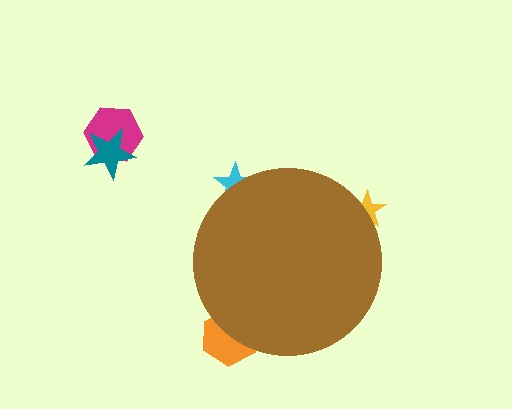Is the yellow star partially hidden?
Yes, the yellow star is partially hidden behind the brown circle.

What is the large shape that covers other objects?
A brown circle.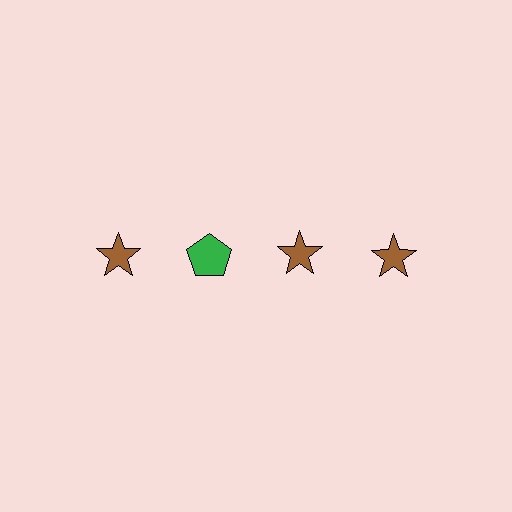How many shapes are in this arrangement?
There are 4 shapes arranged in a grid pattern.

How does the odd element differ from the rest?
It differs in both color (green instead of brown) and shape (pentagon instead of star).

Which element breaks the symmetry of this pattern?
The green pentagon in the top row, second from left column breaks the symmetry. All other shapes are brown stars.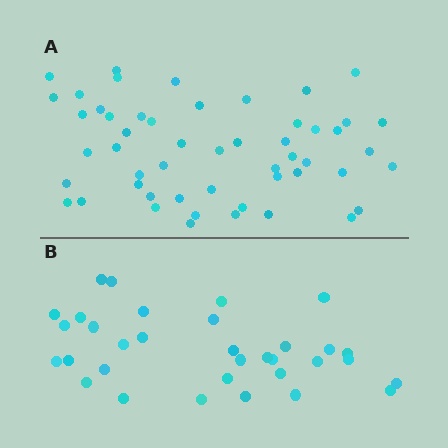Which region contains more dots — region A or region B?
Region A (the top region) has more dots.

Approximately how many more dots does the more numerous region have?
Region A has approximately 20 more dots than region B.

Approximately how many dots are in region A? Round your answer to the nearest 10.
About 50 dots. (The exact count is 52, which rounds to 50.)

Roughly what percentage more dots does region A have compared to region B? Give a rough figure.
About 60% more.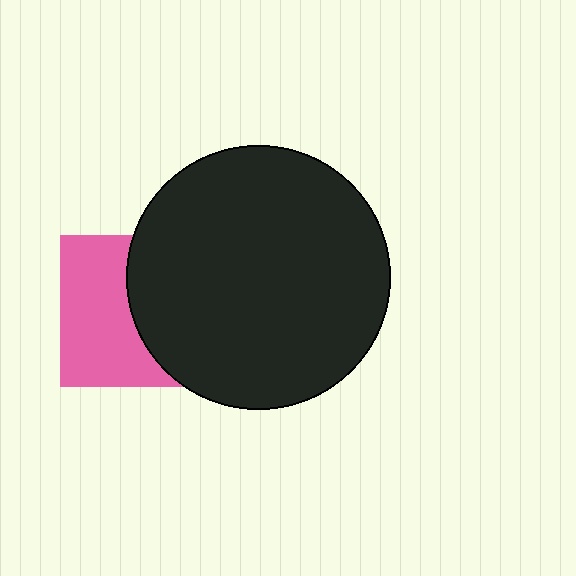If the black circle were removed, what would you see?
You would see the complete pink square.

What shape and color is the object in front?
The object in front is a black circle.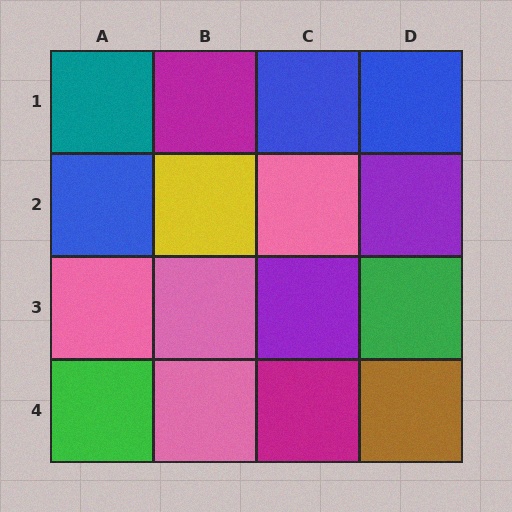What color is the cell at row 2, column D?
Purple.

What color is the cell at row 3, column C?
Purple.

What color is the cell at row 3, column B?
Pink.